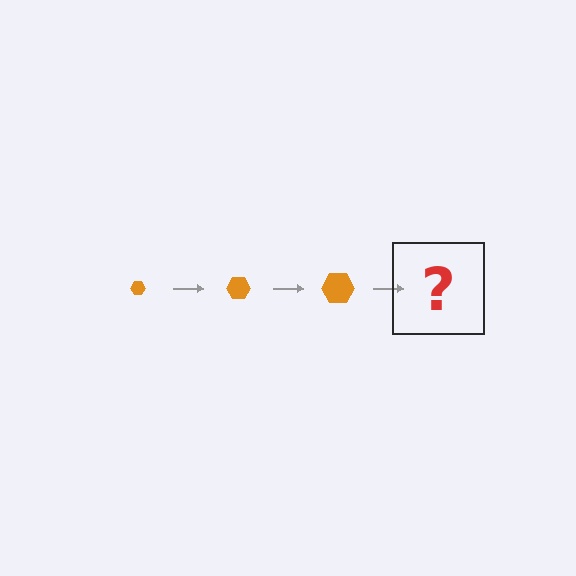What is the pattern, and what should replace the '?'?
The pattern is that the hexagon gets progressively larger each step. The '?' should be an orange hexagon, larger than the previous one.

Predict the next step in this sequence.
The next step is an orange hexagon, larger than the previous one.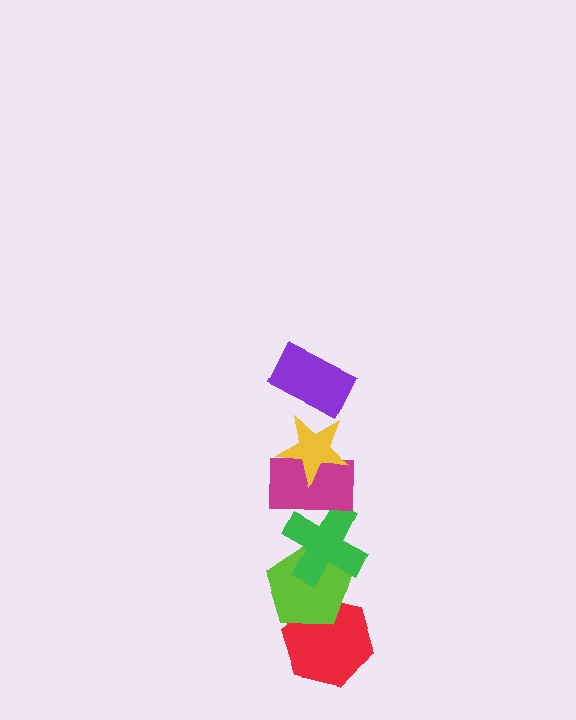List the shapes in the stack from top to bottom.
From top to bottom: the purple rectangle, the yellow star, the magenta rectangle, the green cross, the lime pentagon, the red hexagon.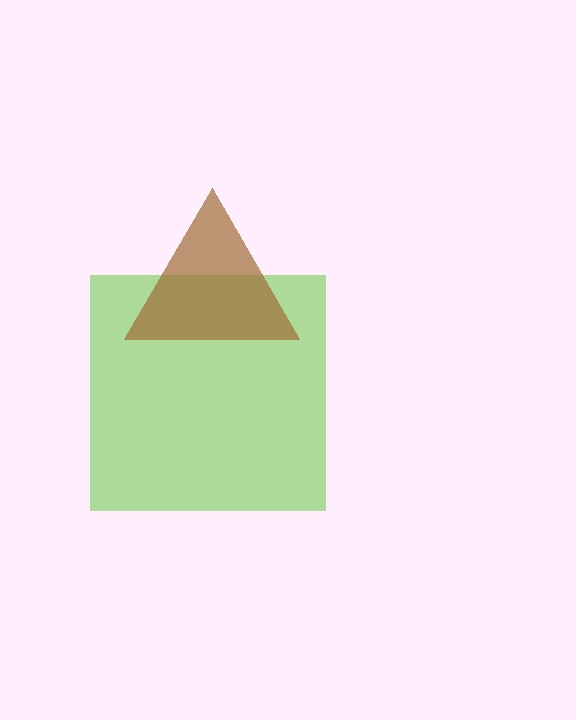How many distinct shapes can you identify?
There are 2 distinct shapes: a lime square, a brown triangle.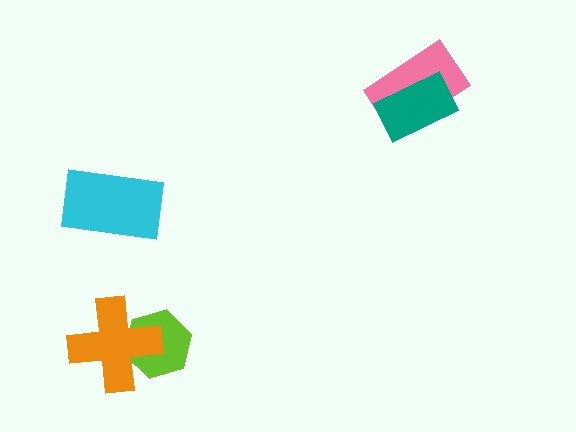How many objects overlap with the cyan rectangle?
0 objects overlap with the cyan rectangle.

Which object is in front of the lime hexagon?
The orange cross is in front of the lime hexagon.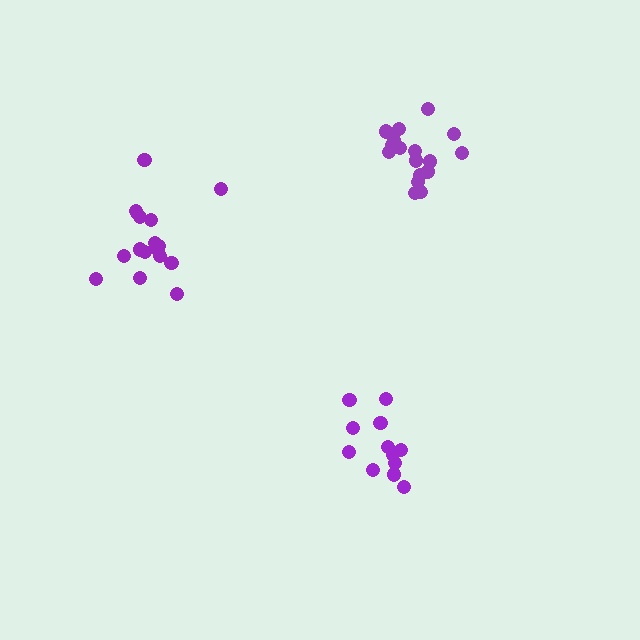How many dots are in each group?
Group 1: 12 dots, Group 2: 17 dots, Group 3: 17 dots (46 total).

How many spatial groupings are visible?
There are 3 spatial groupings.